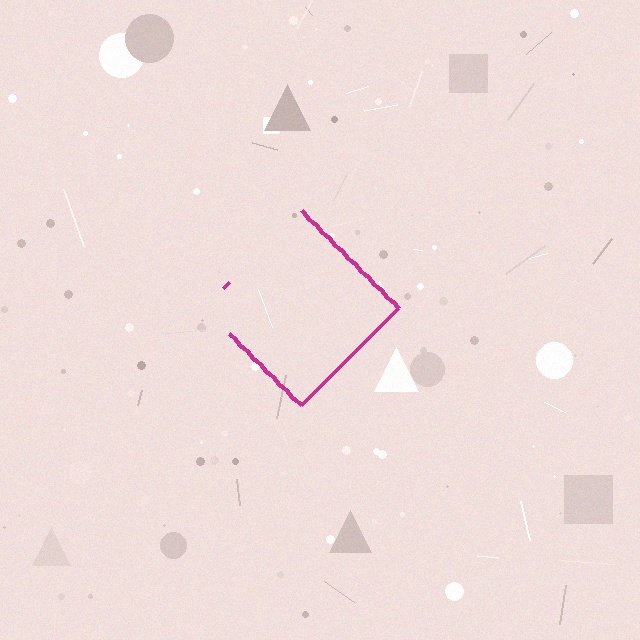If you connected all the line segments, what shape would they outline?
They would outline a diamond.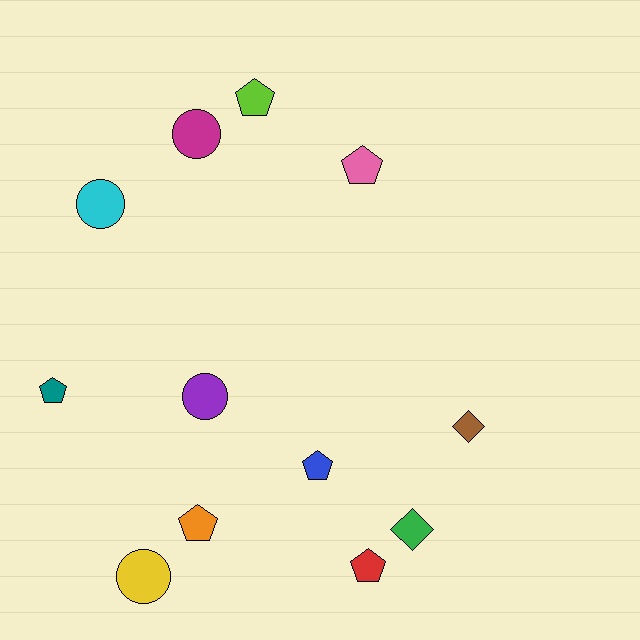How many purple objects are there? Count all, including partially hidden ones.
There is 1 purple object.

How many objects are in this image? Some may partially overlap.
There are 12 objects.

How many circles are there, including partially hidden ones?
There are 4 circles.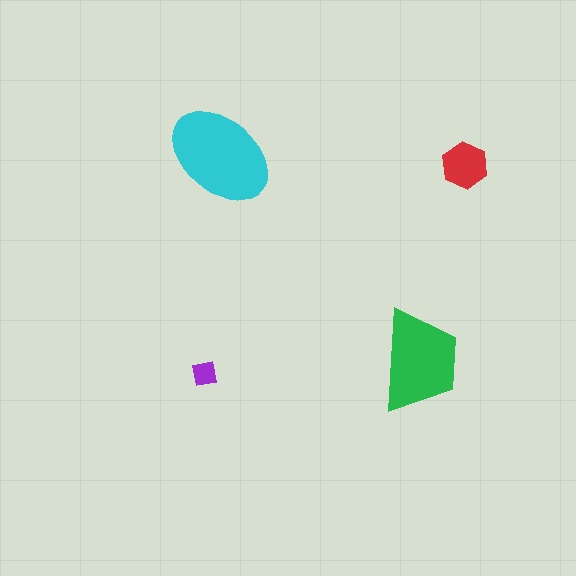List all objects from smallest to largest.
The purple square, the red hexagon, the green trapezoid, the cyan ellipse.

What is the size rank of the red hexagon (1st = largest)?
3rd.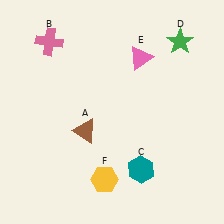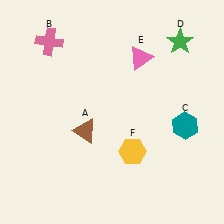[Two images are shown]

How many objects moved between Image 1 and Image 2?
2 objects moved between the two images.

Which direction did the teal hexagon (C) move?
The teal hexagon (C) moved right.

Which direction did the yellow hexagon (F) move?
The yellow hexagon (F) moved up.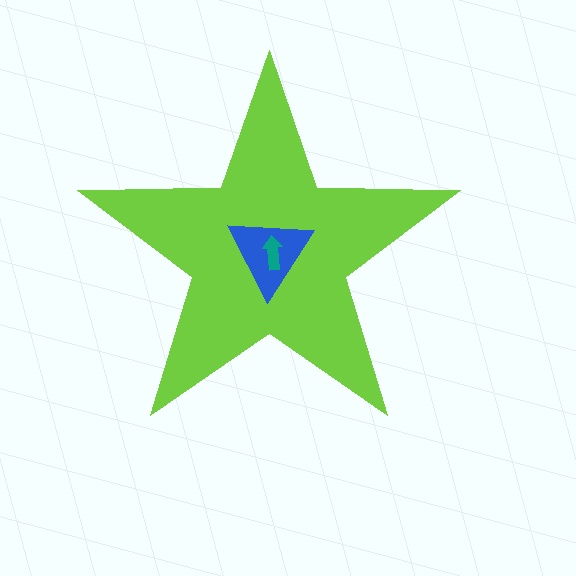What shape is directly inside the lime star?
The blue triangle.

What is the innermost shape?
The teal arrow.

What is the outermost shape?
The lime star.